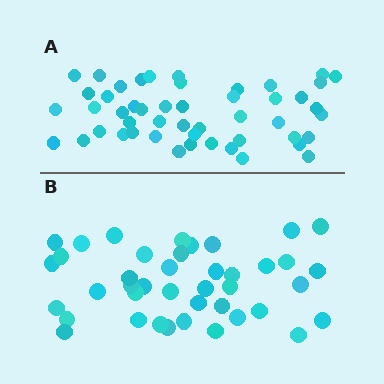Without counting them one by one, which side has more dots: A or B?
Region A (the top region) has more dots.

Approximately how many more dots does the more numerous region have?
Region A has roughly 8 or so more dots than region B.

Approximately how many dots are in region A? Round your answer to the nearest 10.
About 50 dots. (The exact count is 49, which rounds to 50.)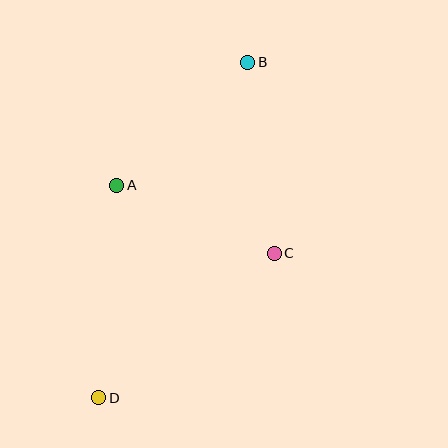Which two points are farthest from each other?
Points B and D are farthest from each other.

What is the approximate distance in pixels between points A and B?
The distance between A and B is approximately 180 pixels.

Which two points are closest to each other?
Points A and C are closest to each other.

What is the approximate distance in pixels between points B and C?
The distance between B and C is approximately 193 pixels.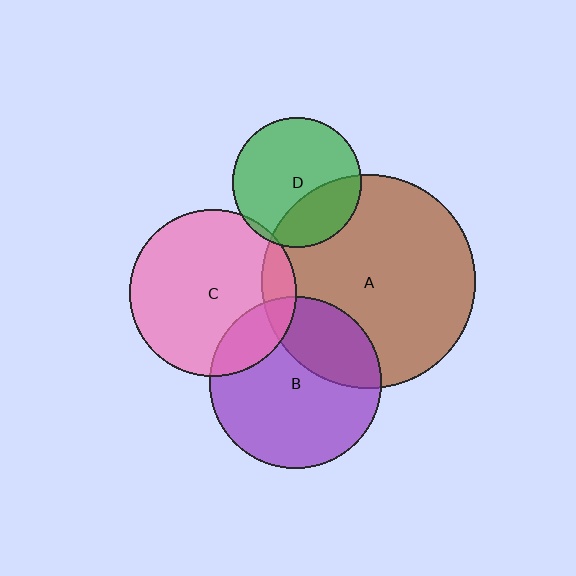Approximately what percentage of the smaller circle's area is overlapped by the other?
Approximately 5%.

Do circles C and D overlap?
Yes.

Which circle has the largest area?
Circle A (brown).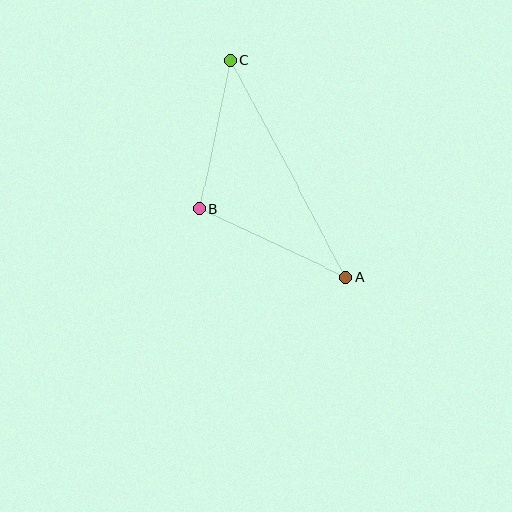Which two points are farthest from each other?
Points A and C are farthest from each other.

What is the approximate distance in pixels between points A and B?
The distance between A and B is approximately 162 pixels.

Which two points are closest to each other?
Points B and C are closest to each other.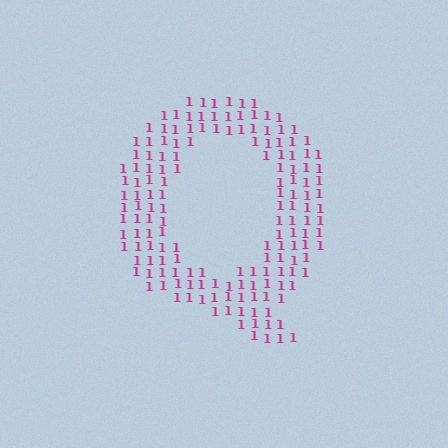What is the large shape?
The large shape is the letter Q.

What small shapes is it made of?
It is made of small digit 1's.